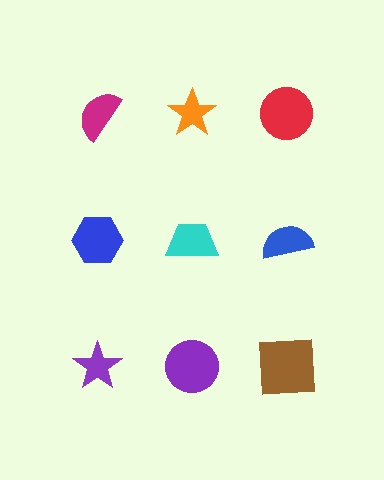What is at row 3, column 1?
A purple star.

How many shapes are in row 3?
3 shapes.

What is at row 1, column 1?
A magenta semicircle.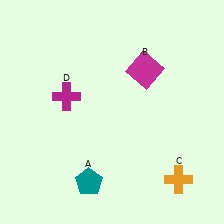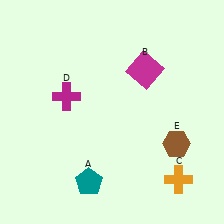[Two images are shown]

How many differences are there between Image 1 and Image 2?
There is 1 difference between the two images.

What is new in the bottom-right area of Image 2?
A brown hexagon (E) was added in the bottom-right area of Image 2.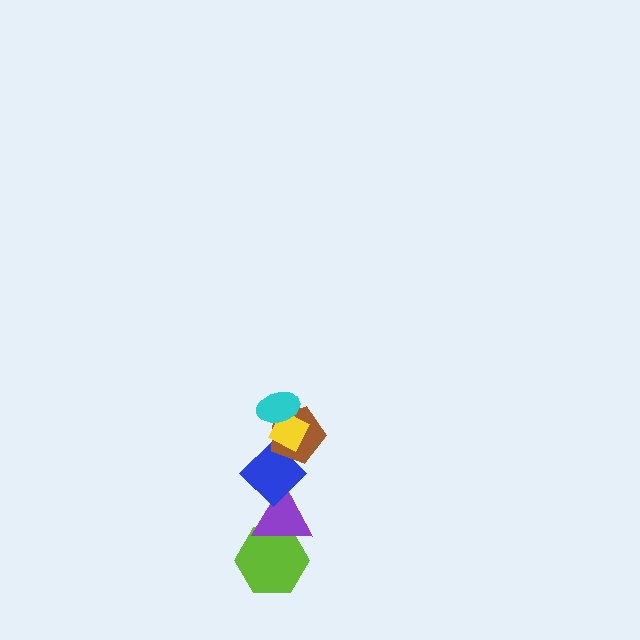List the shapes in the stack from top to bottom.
From top to bottom: the cyan ellipse, the yellow diamond, the brown pentagon, the blue diamond, the purple triangle, the lime hexagon.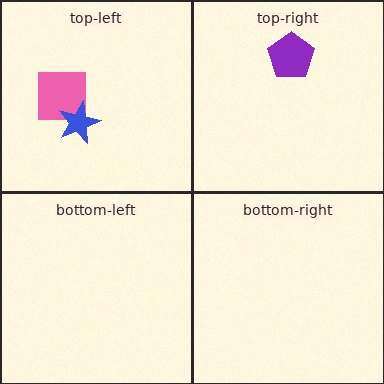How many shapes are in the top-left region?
2.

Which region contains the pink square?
The top-left region.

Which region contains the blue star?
The top-left region.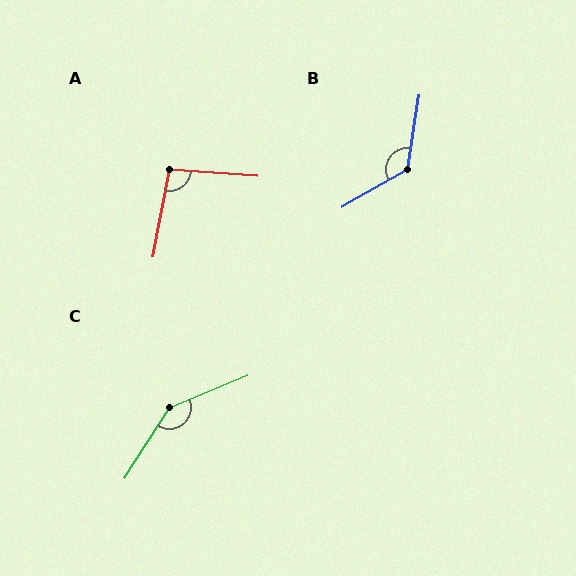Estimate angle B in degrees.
Approximately 129 degrees.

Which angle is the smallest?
A, at approximately 96 degrees.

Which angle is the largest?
C, at approximately 145 degrees.